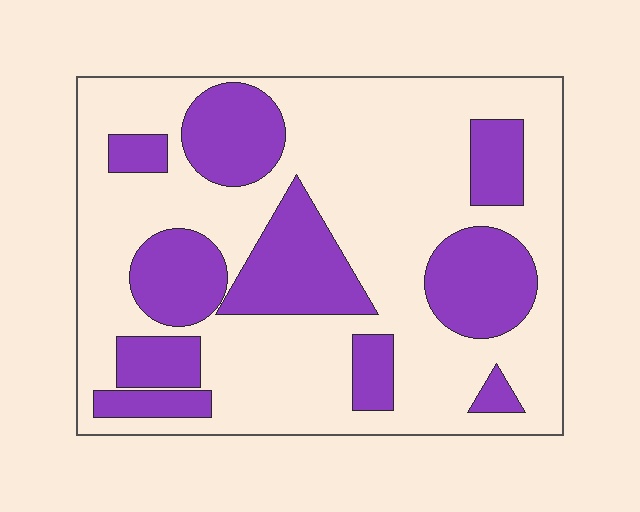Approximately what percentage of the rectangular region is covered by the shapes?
Approximately 35%.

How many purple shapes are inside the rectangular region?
10.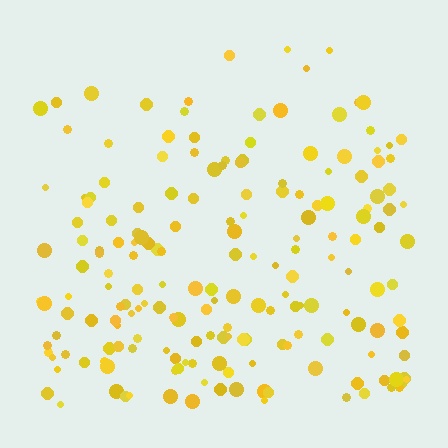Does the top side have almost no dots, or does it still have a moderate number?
Still a moderate number, just noticeably fewer than the bottom.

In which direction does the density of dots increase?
From top to bottom, with the bottom side densest.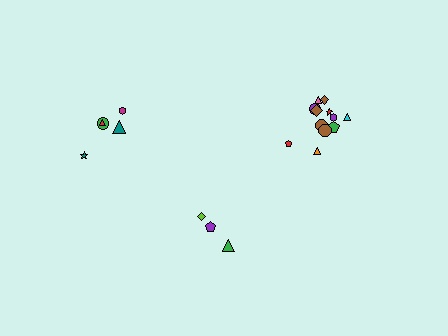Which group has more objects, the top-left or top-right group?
The top-right group.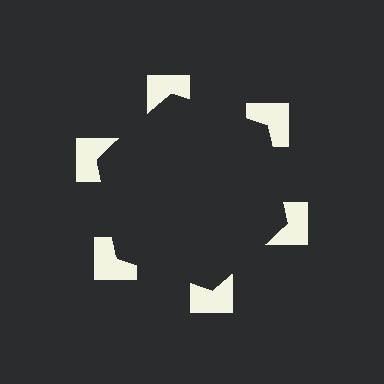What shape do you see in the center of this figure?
An illusory hexagon — its edges are inferred from the aligned wedge cuts in the notched squares, not physically drawn.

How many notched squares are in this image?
There are 6 — one at each vertex of the illusory hexagon.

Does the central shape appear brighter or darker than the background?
It typically appears slightly darker than the background, even though no actual brightness change is drawn.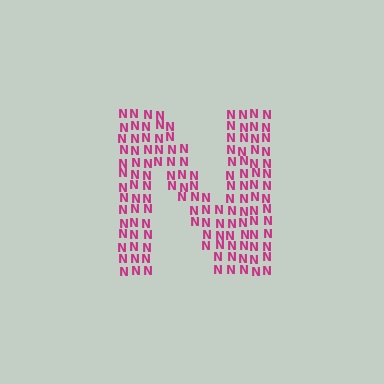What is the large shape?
The large shape is the letter N.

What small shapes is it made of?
It is made of small letter N's.